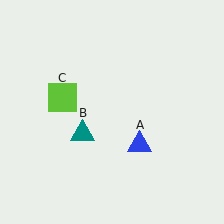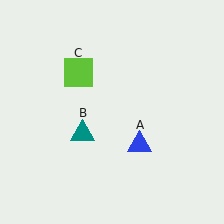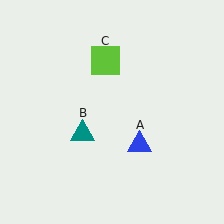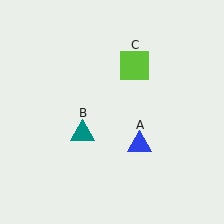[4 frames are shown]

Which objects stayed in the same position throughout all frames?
Blue triangle (object A) and teal triangle (object B) remained stationary.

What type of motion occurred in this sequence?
The lime square (object C) rotated clockwise around the center of the scene.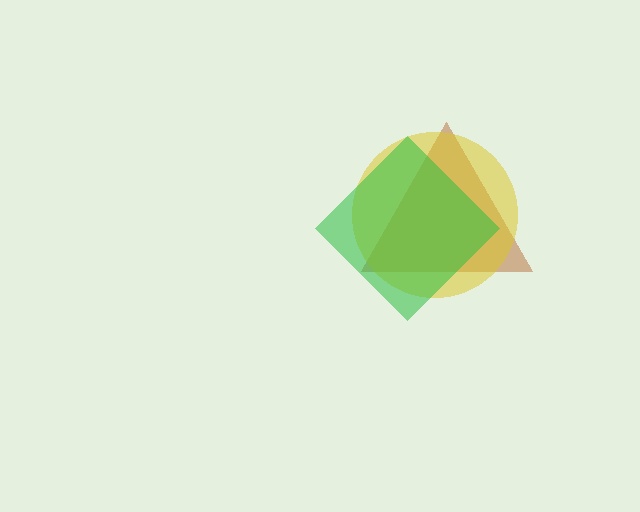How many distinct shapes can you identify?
There are 3 distinct shapes: a brown triangle, a yellow circle, a green diamond.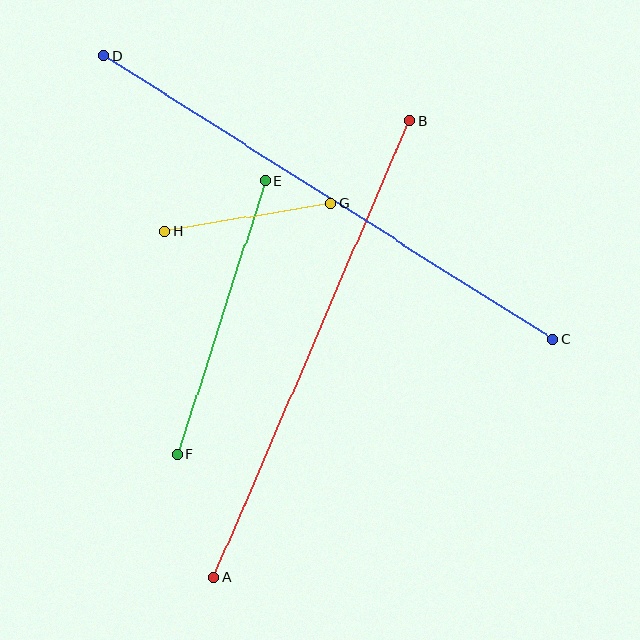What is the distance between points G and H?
The distance is approximately 169 pixels.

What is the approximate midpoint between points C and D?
The midpoint is at approximately (328, 197) pixels.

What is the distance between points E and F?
The distance is approximately 288 pixels.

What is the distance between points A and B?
The distance is approximately 498 pixels.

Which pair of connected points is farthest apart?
Points C and D are farthest apart.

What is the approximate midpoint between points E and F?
The midpoint is at approximately (221, 317) pixels.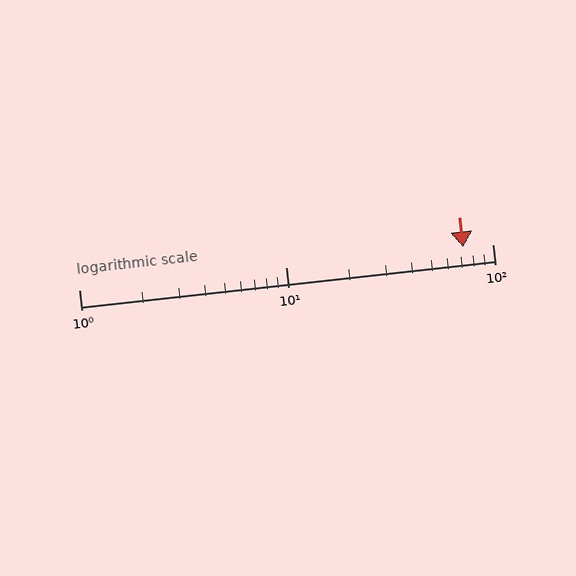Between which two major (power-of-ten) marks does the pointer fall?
The pointer is between 10 and 100.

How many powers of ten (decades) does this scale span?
The scale spans 2 decades, from 1 to 100.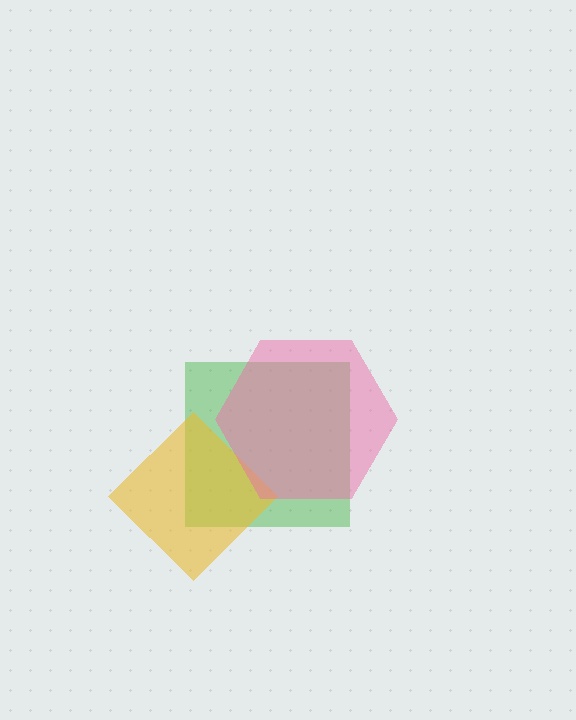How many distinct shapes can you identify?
There are 3 distinct shapes: a green square, a yellow diamond, a pink hexagon.